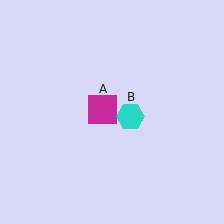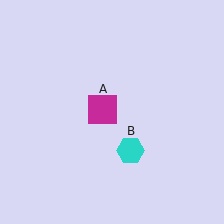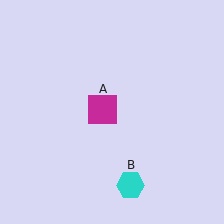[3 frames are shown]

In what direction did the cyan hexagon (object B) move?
The cyan hexagon (object B) moved down.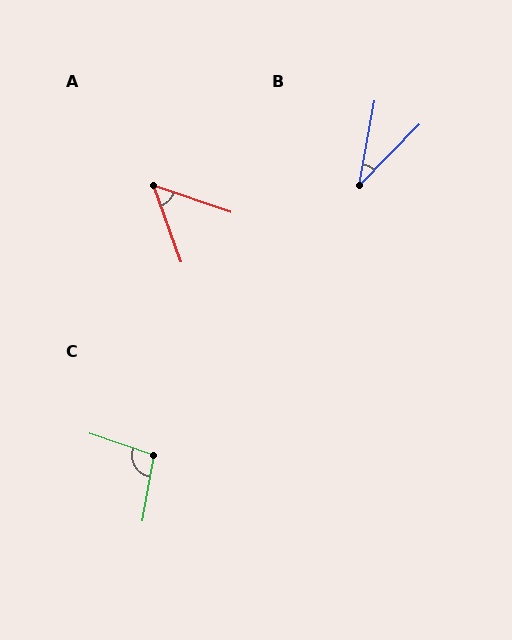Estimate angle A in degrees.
Approximately 51 degrees.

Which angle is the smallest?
B, at approximately 34 degrees.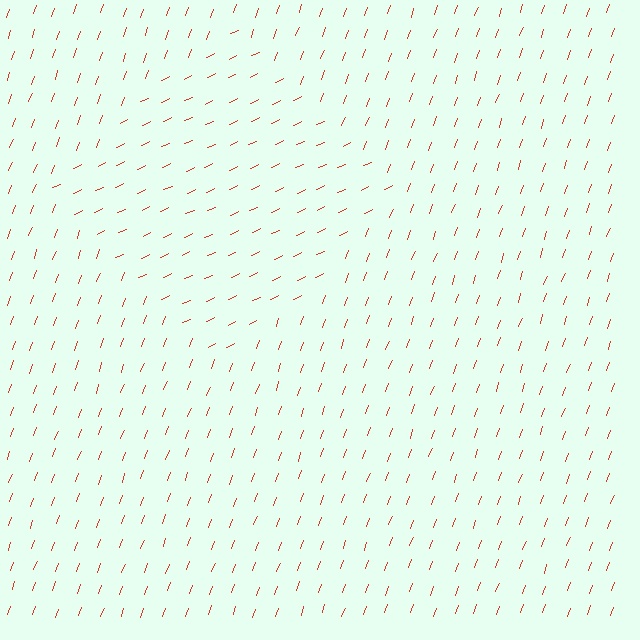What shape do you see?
I see a diamond.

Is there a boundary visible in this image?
Yes, there is a texture boundary formed by a change in line orientation.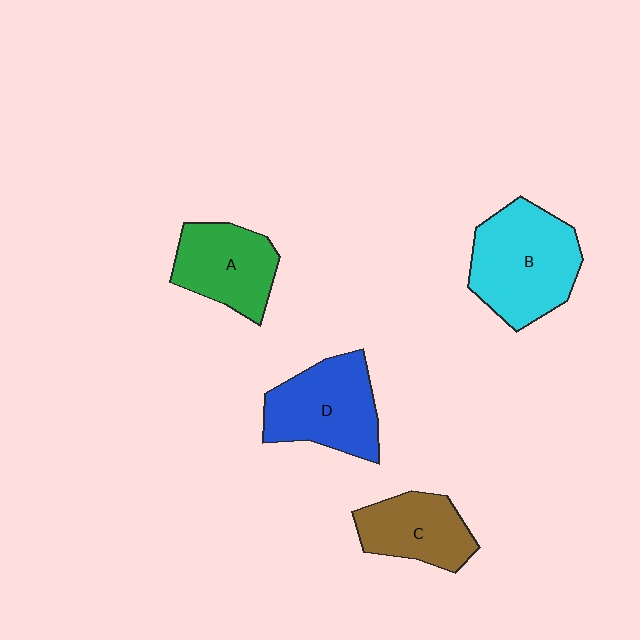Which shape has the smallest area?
Shape C (brown).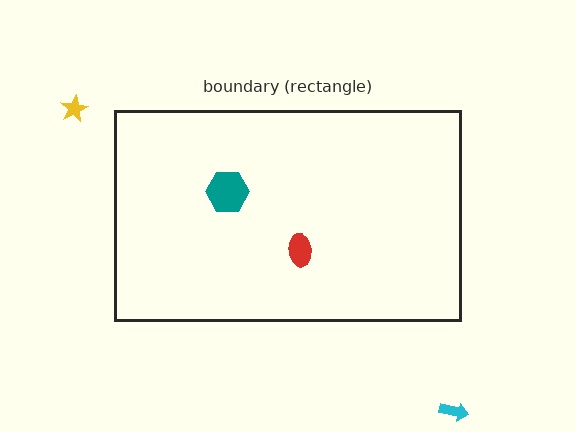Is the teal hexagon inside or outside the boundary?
Inside.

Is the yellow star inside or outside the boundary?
Outside.